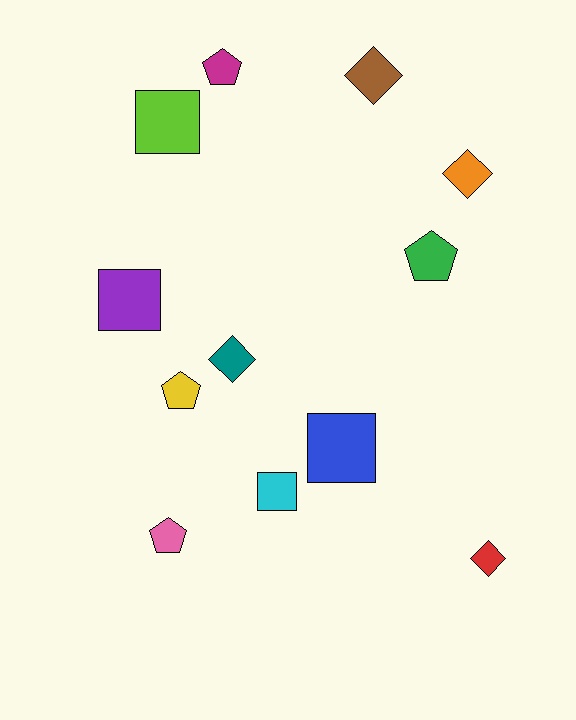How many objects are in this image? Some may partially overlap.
There are 12 objects.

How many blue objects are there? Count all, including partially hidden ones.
There is 1 blue object.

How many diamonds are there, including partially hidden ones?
There are 4 diamonds.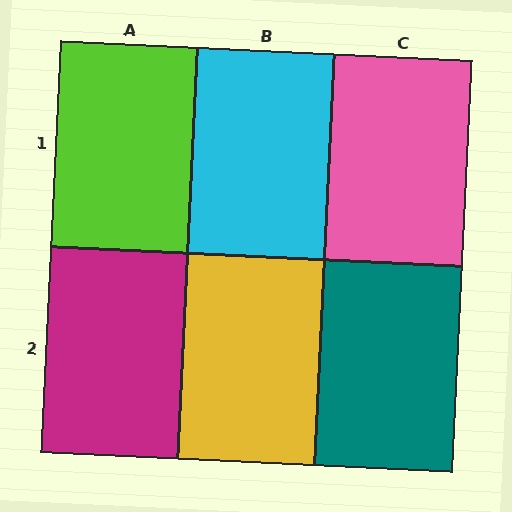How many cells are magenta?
1 cell is magenta.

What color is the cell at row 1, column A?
Lime.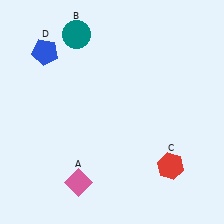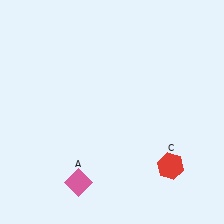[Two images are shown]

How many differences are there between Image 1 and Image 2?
There are 2 differences between the two images.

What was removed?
The blue pentagon (D), the teal circle (B) were removed in Image 2.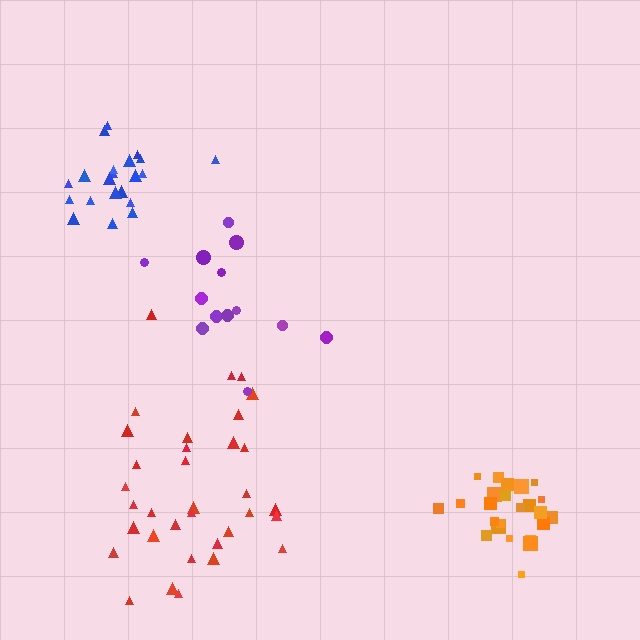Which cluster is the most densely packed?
Orange.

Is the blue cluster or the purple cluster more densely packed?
Blue.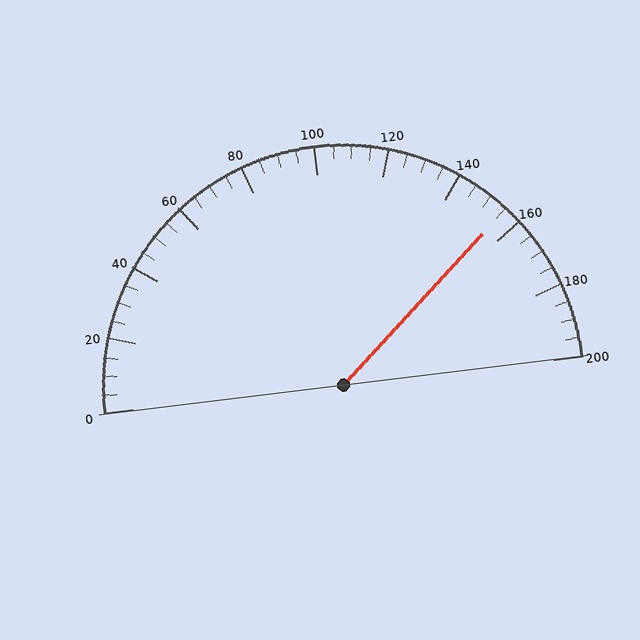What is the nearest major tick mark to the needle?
The nearest major tick mark is 160.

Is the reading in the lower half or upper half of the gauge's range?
The reading is in the upper half of the range (0 to 200).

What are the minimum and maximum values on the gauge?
The gauge ranges from 0 to 200.